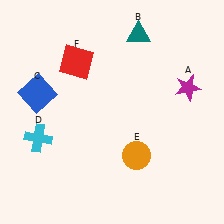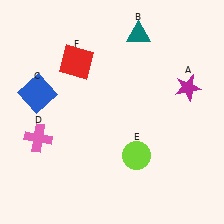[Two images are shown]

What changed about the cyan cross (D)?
In Image 1, D is cyan. In Image 2, it changed to pink.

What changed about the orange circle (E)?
In Image 1, E is orange. In Image 2, it changed to lime.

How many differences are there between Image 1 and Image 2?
There are 2 differences between the two images.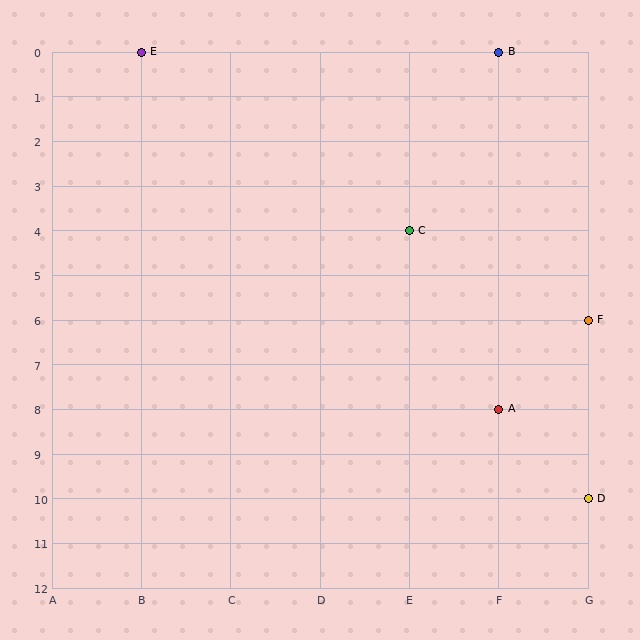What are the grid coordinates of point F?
Point F is at grid coordinates (G, 6).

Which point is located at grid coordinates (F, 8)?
Point A is at (F, 8).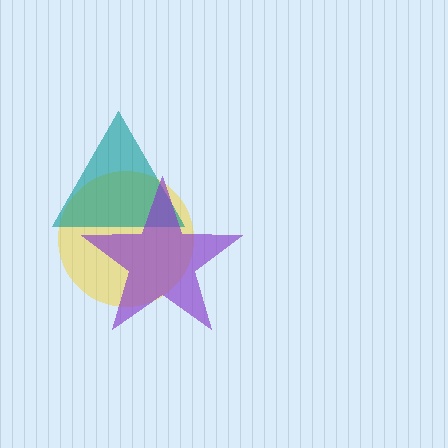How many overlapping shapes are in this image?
There are 3 overlapping shapes in the image.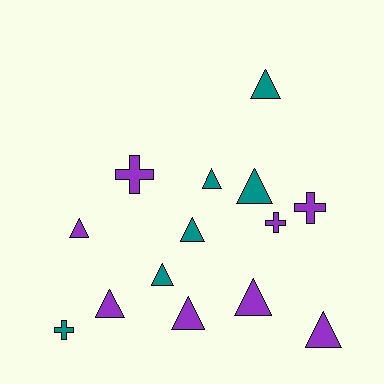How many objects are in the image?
There are 14 objects.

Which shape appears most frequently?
Triangle, with 10 objects.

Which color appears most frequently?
Purple, with 8 objects.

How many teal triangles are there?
There are 5 teal triangles.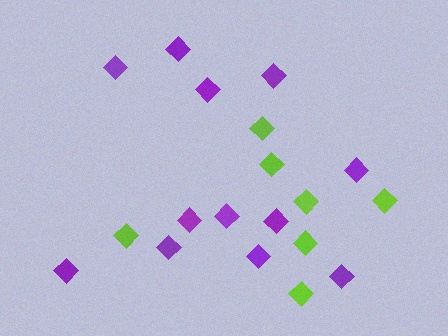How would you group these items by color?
There are 2 groups: one group of purple diamonds (12) and one group of lime diamonds (7).